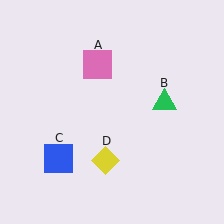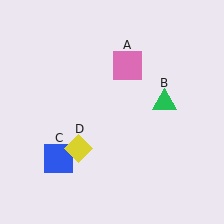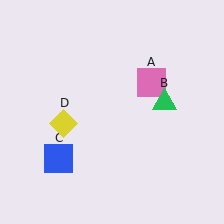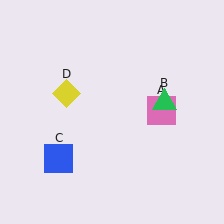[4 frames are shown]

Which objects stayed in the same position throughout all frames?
Green triangle (object B) and blue square (object C) remained stationary.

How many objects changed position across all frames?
2 objects changed position: pink square (object A), yellow diamond (object D).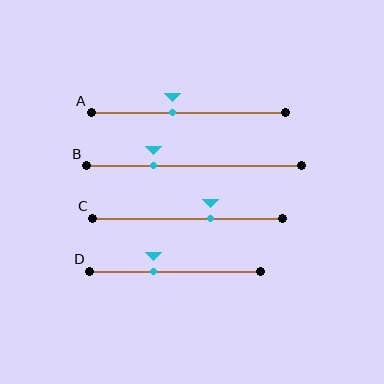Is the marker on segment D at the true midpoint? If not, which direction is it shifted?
No, the marker on segment D is shifted to the left by about 13% of the segment length.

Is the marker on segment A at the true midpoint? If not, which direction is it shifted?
No, the marker on segment A is shifted to the left by about 8% of the segment length.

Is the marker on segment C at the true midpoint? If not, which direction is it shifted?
No, the marker on segment C is shifted to the right by about 12% of the segment length.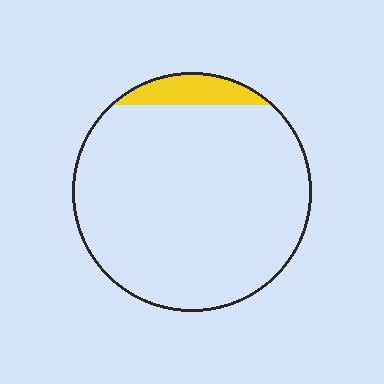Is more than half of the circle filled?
No.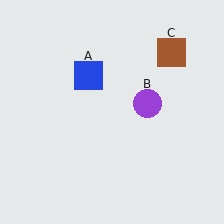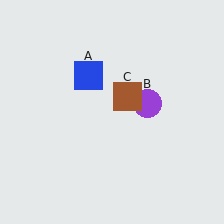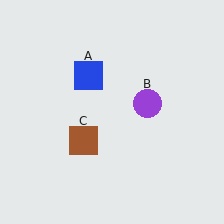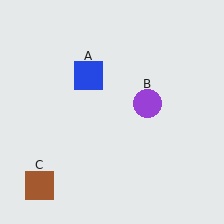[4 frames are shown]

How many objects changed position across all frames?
1 object changed position: brown square (object C).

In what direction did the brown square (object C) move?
The brown square (object C) moved down and to the left.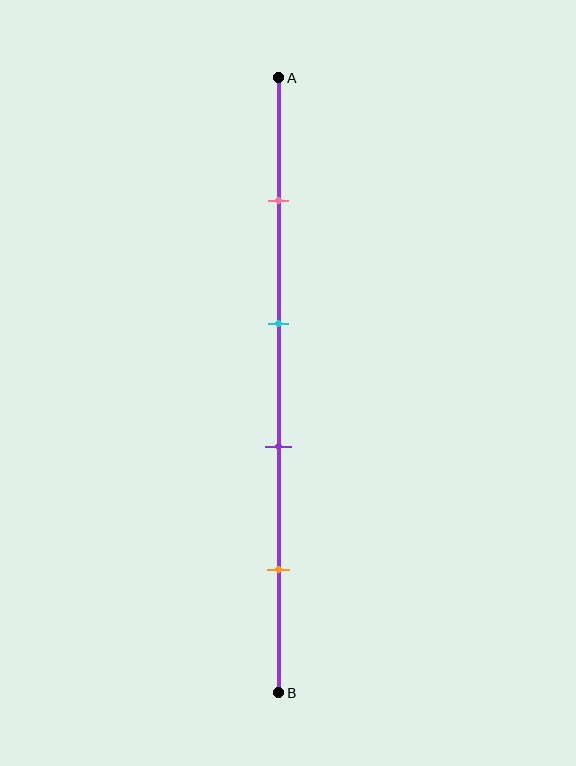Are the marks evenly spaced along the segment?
Yes, the marks are approximately evenly spaced.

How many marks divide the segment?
There are 4 marks dividing the segment.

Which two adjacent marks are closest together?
The cyan and purple marks are the closest adjacent pair.